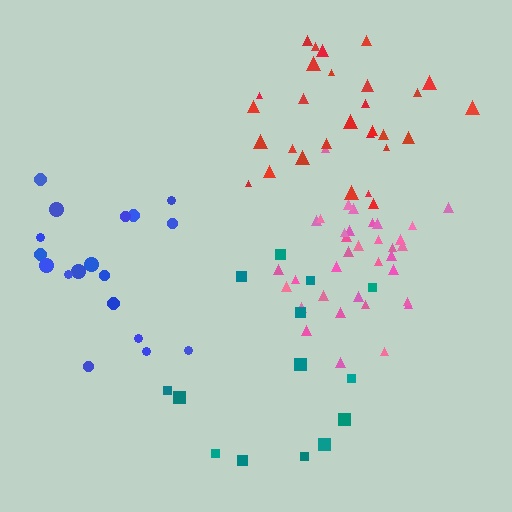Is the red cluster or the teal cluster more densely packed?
Red.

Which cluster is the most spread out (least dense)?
Teal.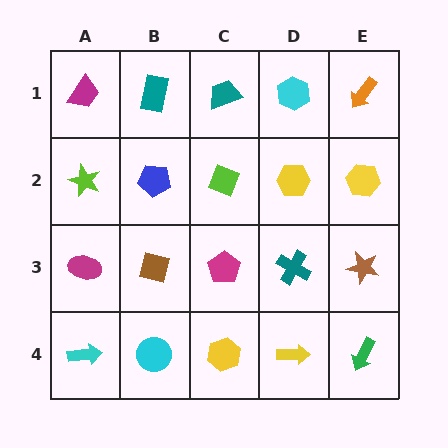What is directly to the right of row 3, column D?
A brown star.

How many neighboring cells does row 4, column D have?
3.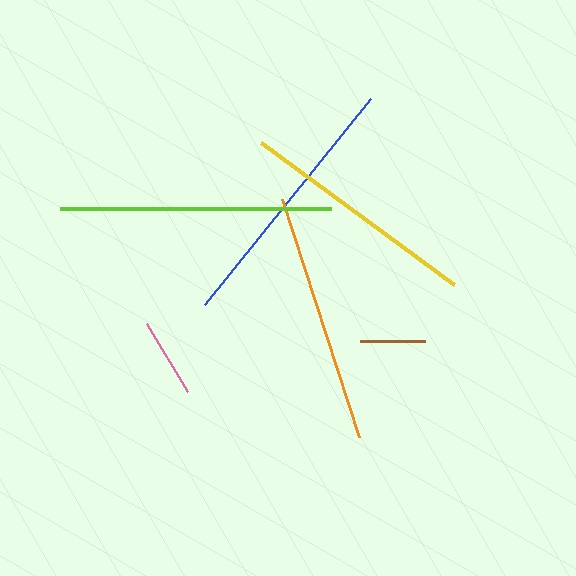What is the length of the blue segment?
The blue segment is approximately 264 pixels long.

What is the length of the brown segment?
The brown segment is approximately 65 pixels long.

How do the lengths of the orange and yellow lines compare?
The orange and yellow lines are approximately the same length.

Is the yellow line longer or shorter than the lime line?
The lime line is longer than the yellow line.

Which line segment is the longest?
The lime line is the longest at approximately 271 pixels.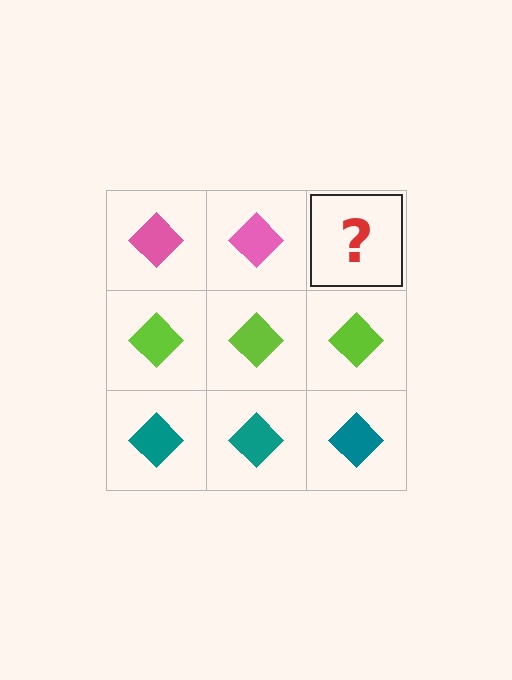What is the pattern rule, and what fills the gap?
The rule is that each row has a consistent color. The gap should be filled with a pink diamond.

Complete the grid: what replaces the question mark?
The question mark should be replaced with a pink diamond.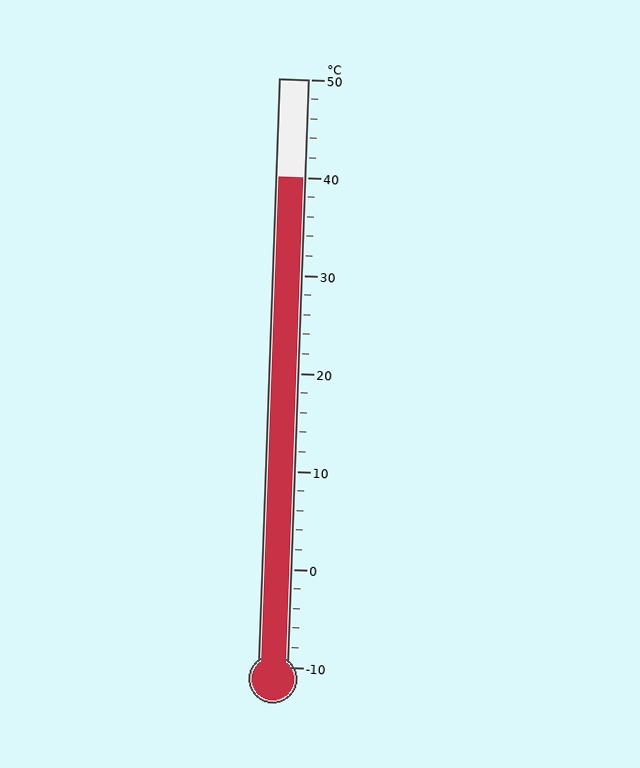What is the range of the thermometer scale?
The thermometer scale ranges from -10°C to 50°C.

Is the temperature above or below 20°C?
The temperature is above 20°C.